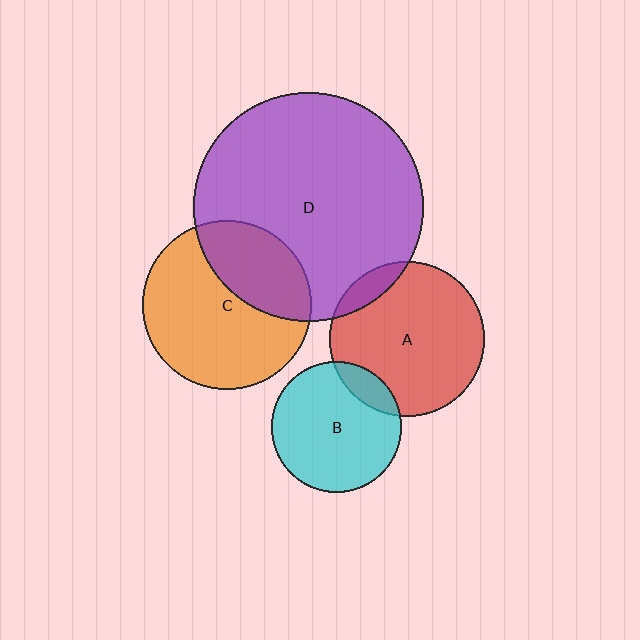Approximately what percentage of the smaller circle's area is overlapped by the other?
Approximately 10%.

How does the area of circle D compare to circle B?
Approximately 3.1 times.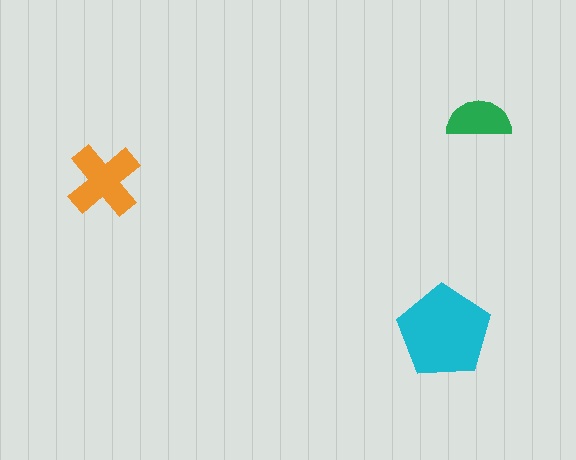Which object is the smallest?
The green semicircle.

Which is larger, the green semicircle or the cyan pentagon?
The cyan pentagon.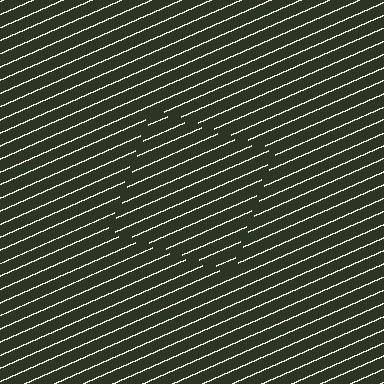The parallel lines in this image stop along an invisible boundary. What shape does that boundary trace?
An illusory square. The interior of the shape contains the same grating, shifted by half a period — the contour is defined by the phase discontinuity where line-ends from the inner and outer gratings abut.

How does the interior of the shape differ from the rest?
The interior of the shape contains the same grating, shifted by half a period — the contour is defined by the phase discontinuity where line-ends from the inner and outer gratings abut.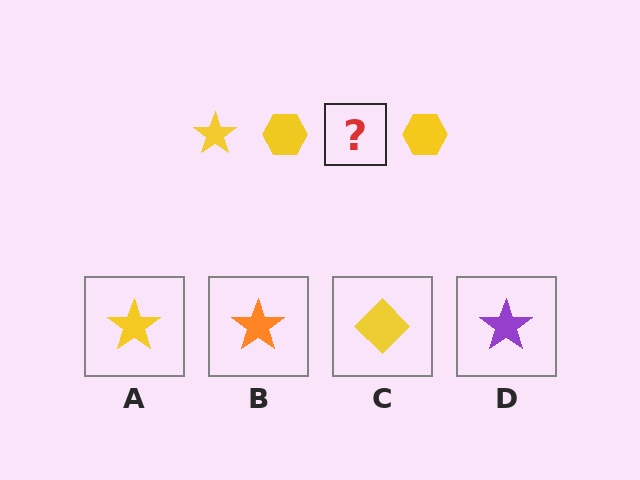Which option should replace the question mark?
Option A.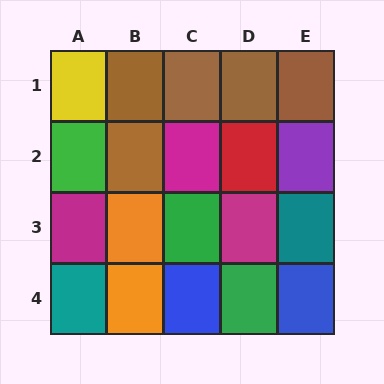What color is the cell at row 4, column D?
Green.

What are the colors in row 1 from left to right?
Yellow, brown, brown, brown, brown.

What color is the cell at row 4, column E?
Blue.